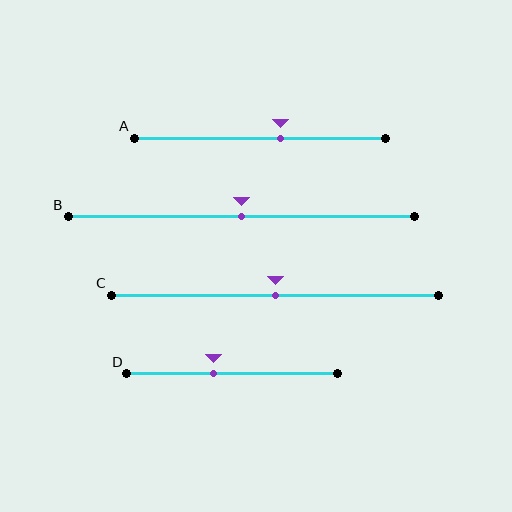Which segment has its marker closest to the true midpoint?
Segment B has its marker closest to the true midpoint.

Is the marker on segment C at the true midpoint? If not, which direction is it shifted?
Yes, the marker on segment C is at the true midpoint.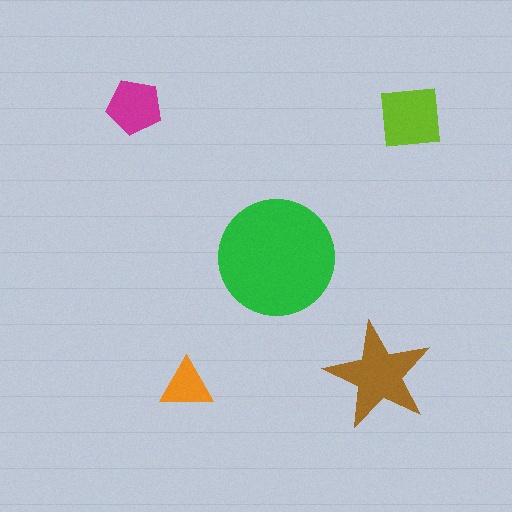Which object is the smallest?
The orange triangle.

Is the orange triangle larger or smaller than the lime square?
Smaller.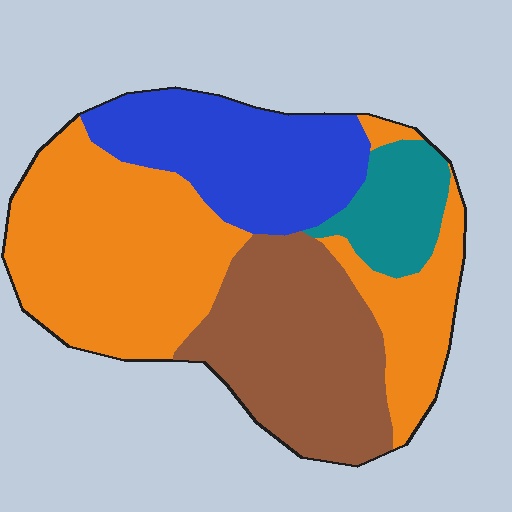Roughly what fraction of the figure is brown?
Brown takes up between a quarter and a half of the figure.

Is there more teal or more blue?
Blue.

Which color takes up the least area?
Teal, at roughly 10%.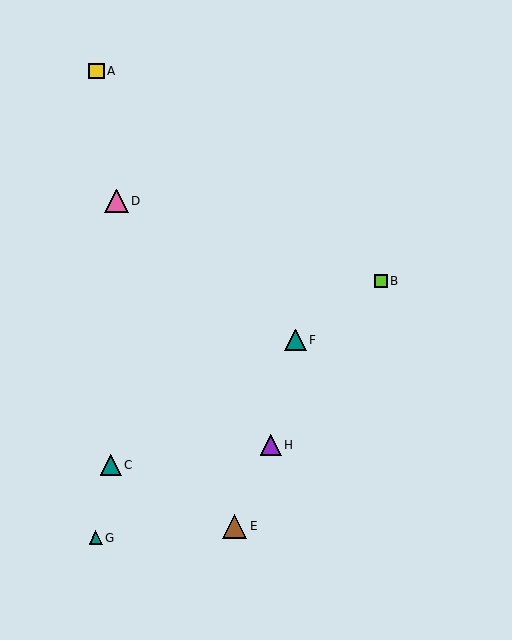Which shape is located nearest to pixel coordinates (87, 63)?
The yellow square (labeled A) at (96, 71) is nearest to that location.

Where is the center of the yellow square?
The center of the yellow square is at (96, 71).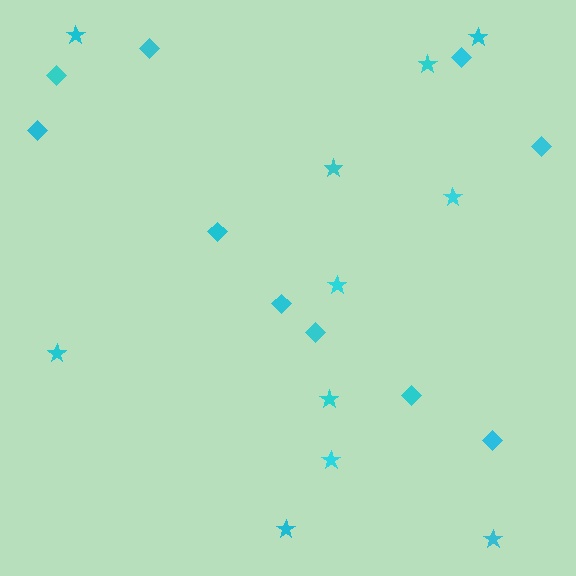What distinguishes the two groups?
There are 2 groups: one group of stars (11) and one group of diamonds (10).